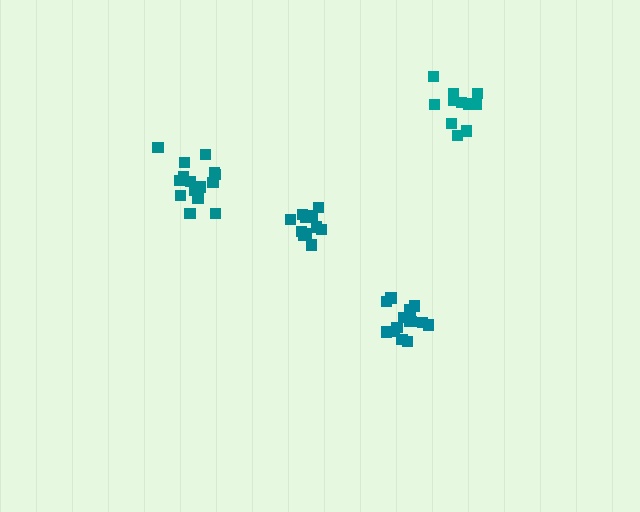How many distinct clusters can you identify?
There are 4 distinct clusters.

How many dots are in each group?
Group 1: 11 dots, Group 2: 15 dots, Group 3: 15 dots, Group 4: 11 dots (52 total).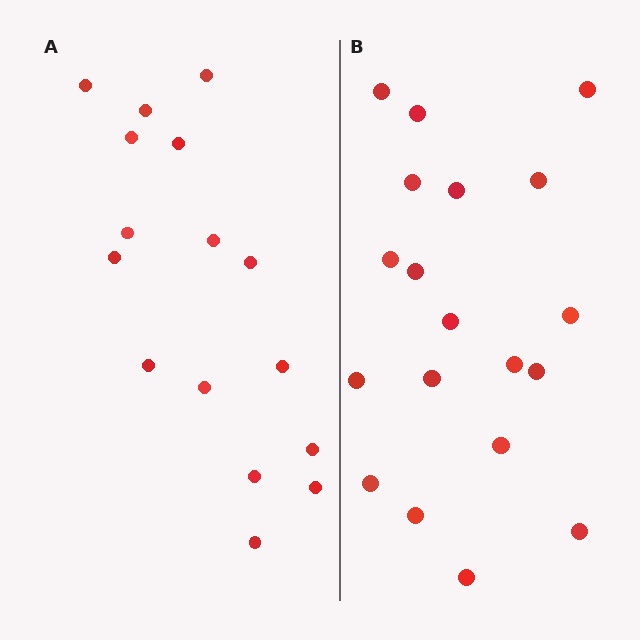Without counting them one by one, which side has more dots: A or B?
Region B (the right region) has more dots.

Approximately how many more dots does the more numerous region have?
Region B has just a few more — roughly 2 or 3 more dots than region A.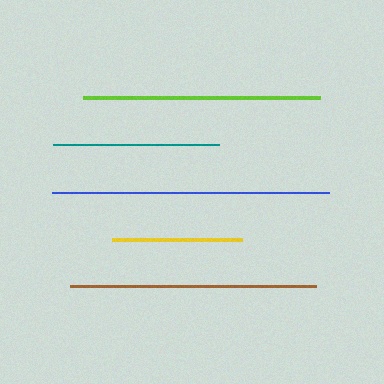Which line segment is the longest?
The blue line is the longest at approximately 277 pixels.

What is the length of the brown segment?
The brown segment is approximately 246 pixels long.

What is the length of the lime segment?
The lime segment is approximately 237 pixels long.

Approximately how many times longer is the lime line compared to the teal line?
The lime line is approximately 1.4 times the length of the teal line.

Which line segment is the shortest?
The yellow line is the shortest at approximately 131 pixels.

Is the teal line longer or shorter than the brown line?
The brown line is longer than the teal line.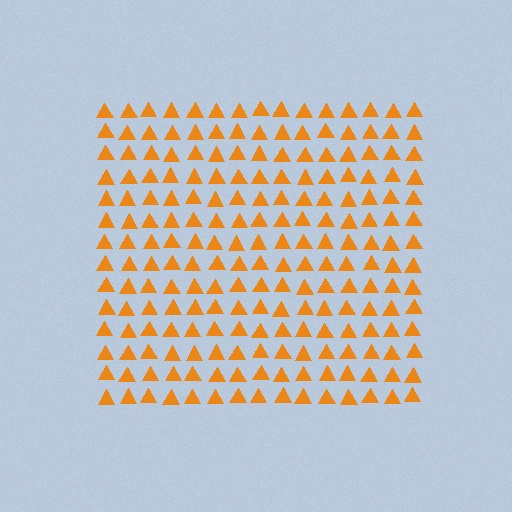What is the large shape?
The large shape is a square.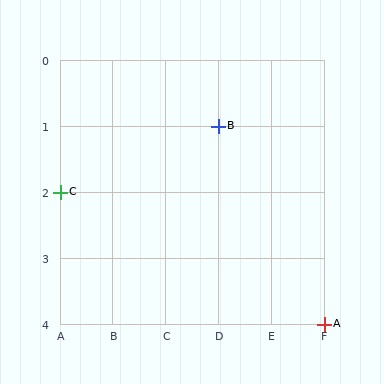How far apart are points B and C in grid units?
Points B and C are 3 columns and 1 row apart (about 3.2 grid units diagonally).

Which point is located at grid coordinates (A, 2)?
Point C is at (A, 2).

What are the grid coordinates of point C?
Point C is at grid coordinates (A, 2).